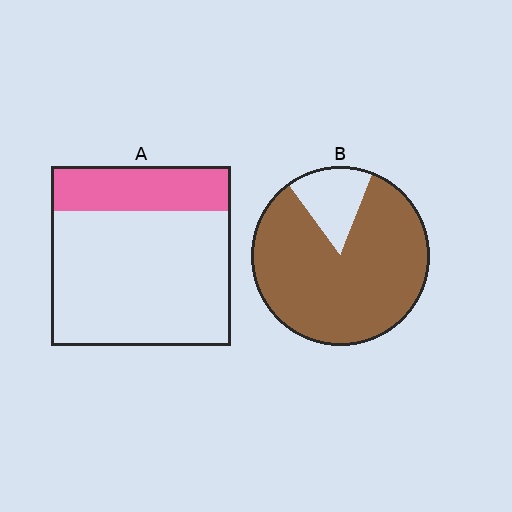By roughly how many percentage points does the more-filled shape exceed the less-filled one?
By roughly 60 percentage points (B over A).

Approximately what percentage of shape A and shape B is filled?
A is approximately 25% and B is approximately 85%.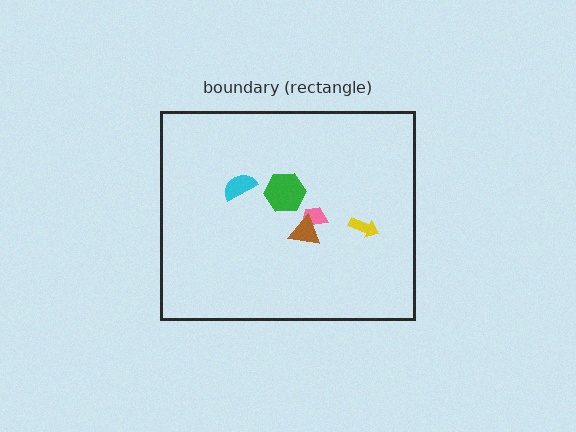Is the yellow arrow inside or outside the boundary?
Inside.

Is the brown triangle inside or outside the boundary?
Inside.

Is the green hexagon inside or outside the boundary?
Inside.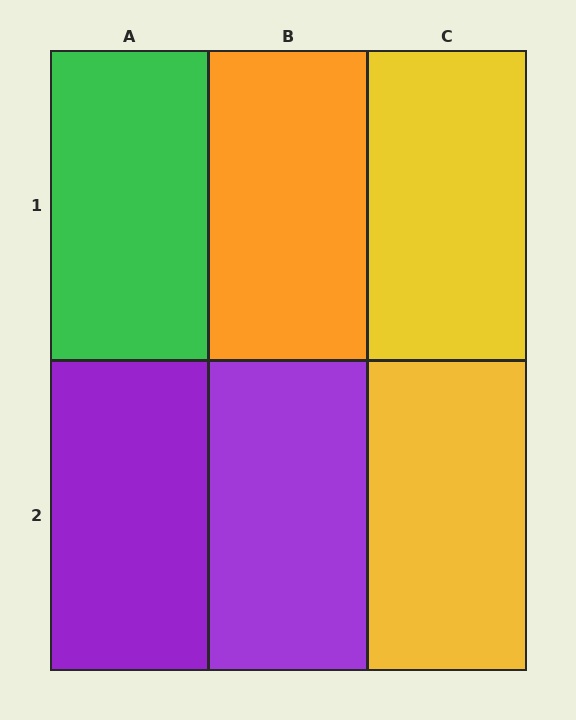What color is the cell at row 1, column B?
Orange.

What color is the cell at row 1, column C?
Yellow.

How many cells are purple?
2 cells are purple.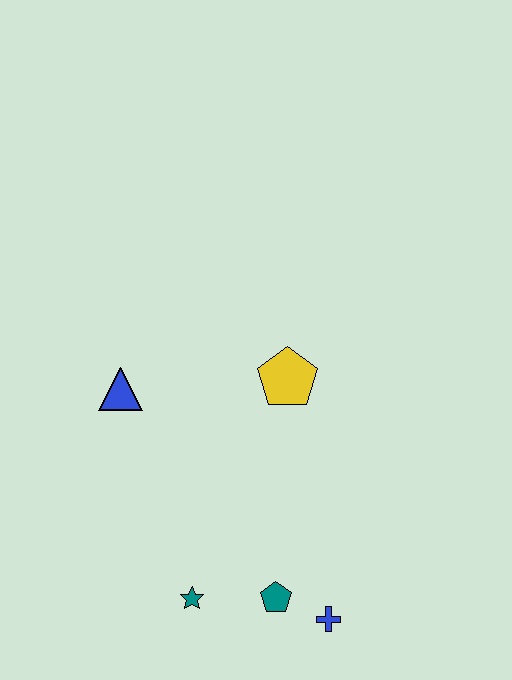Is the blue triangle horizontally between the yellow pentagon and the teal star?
No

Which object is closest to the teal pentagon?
The blue cross is closest to the teal pentagon.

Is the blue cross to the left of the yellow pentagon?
No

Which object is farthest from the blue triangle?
The blue cross is farthest from the blue triangle.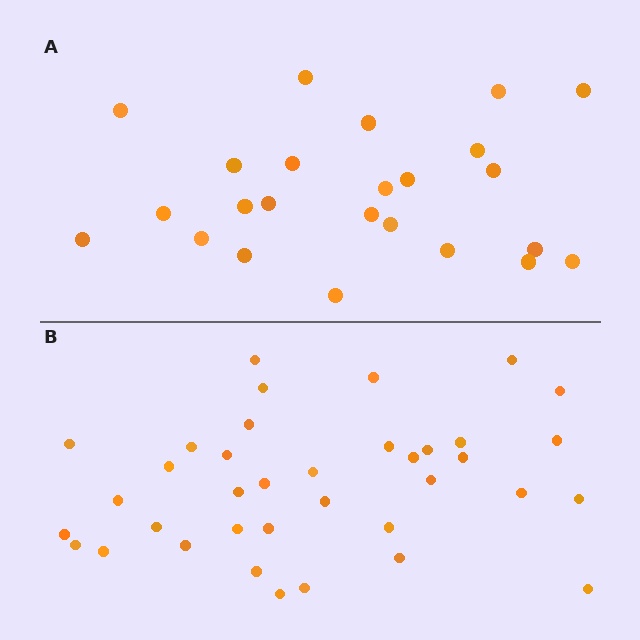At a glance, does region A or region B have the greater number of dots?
Region B (the bottom region) has more dots.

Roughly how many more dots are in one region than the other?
Region B has approximately 15 more dots than region A.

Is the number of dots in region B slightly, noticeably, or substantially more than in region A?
Region B has substantially more. The ratio is roughly 1.5 to 1.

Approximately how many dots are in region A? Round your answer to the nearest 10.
About 20 dots. (The exact count is 24, which rounds to 20.)